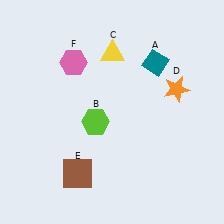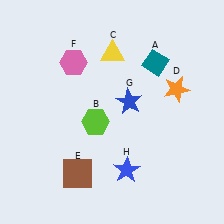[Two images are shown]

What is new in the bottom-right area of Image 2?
A blue star (H) was added in the bottom-right area of Image 2.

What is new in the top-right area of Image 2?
A blue star (G) was added in the top-right area of Image 2.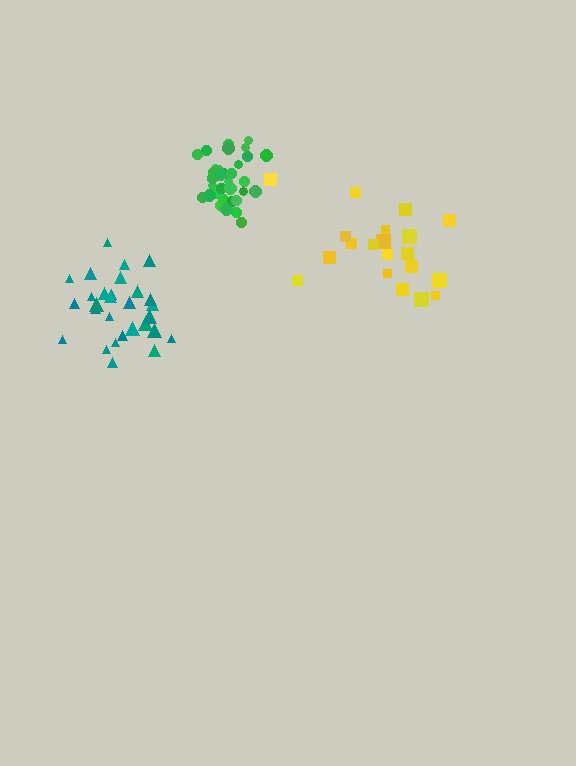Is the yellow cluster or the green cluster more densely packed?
Green.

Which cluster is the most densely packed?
Green.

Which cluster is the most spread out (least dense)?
Yellow.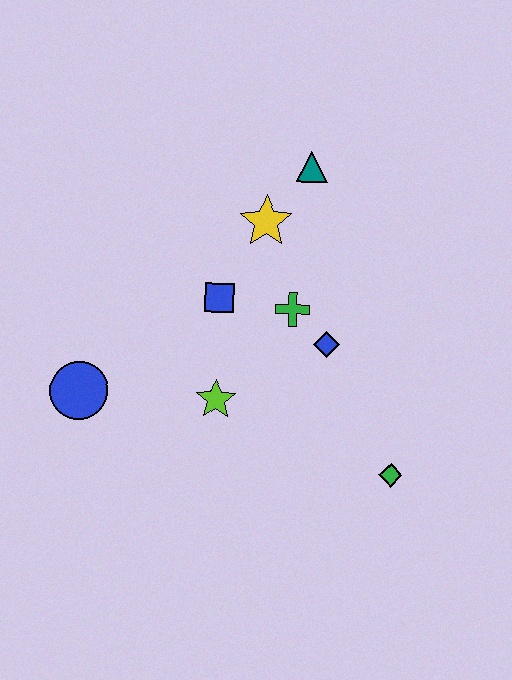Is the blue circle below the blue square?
Yes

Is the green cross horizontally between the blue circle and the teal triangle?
Yes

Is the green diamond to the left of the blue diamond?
No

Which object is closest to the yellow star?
The teal triangle is closest to the yellow star.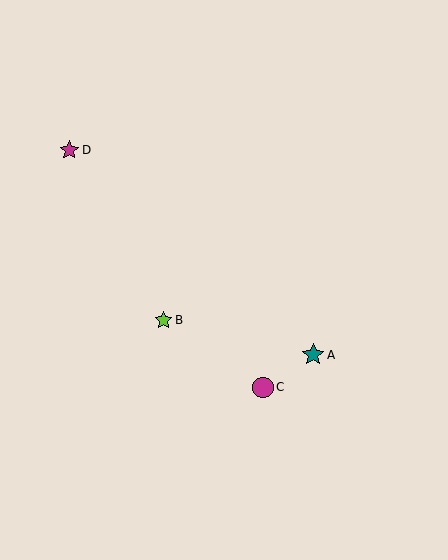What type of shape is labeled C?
Shape C is a magenta circle.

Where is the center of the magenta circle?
The center of the magenta circle is at (263, 387).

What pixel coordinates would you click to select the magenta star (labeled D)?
Click at (69, 150) to select the magenta star D.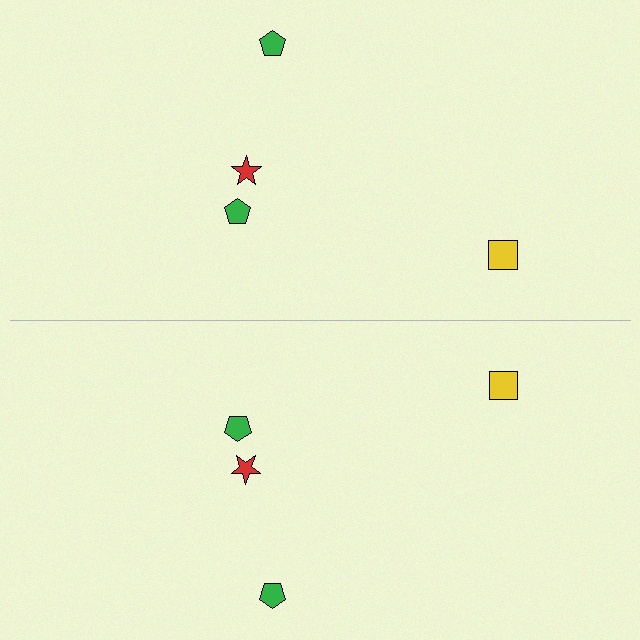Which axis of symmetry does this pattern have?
The pattern has a horizontal axis of symmetry running through the center of the image.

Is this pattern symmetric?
Yes, this pattern has bilateral (reflection) symmetry.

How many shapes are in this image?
There are 8 shapes in this image.